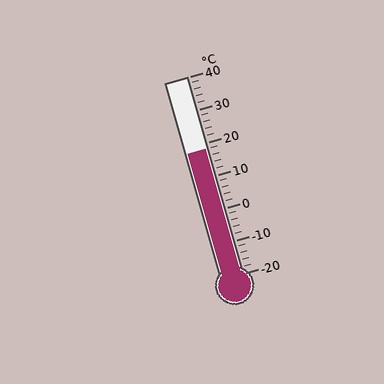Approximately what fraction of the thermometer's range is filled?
The thermometer is filled to approximately 65% of its range.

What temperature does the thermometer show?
The thermometer shows approximately 18°C.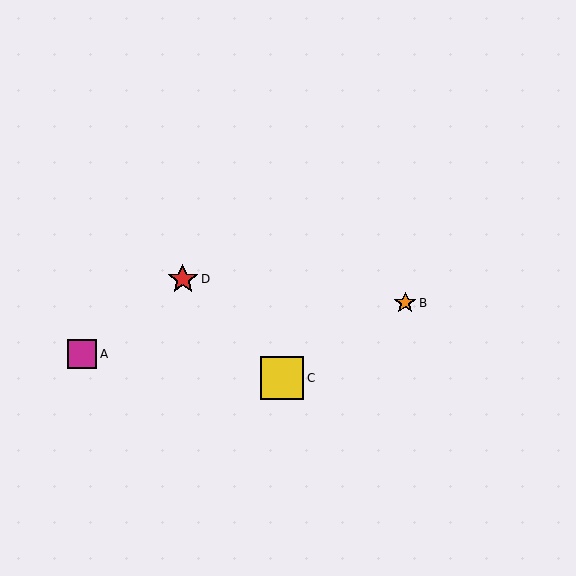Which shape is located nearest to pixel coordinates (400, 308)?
The orange star (labeled B) at (405, 303) is nearest to that location.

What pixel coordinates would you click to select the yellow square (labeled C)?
Click at (282, 378) to select the yellow square C.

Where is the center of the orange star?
The center of the orange star is at (405, 303).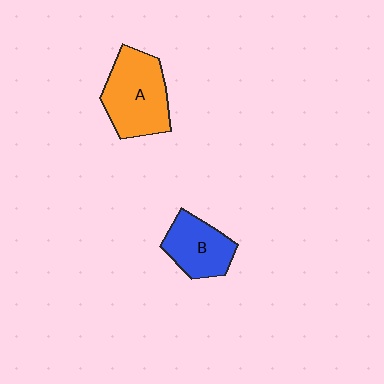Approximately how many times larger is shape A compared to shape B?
Approximately 1.4 times.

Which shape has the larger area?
Shape A (orange).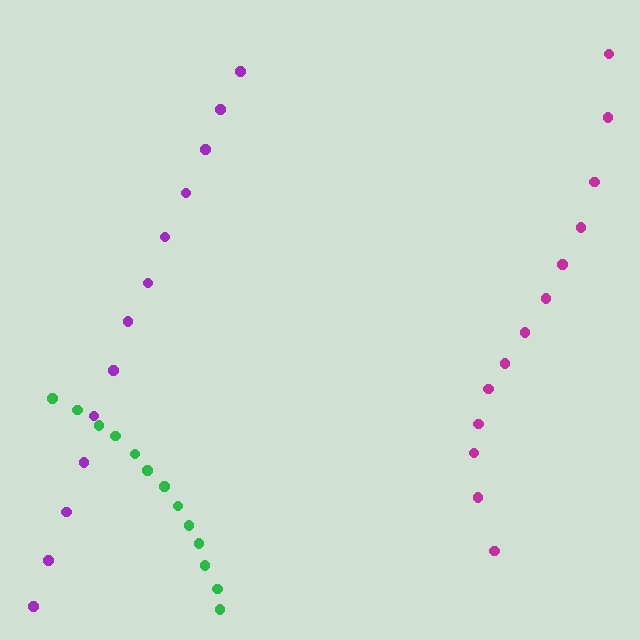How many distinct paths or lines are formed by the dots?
There are 3 distinct paths.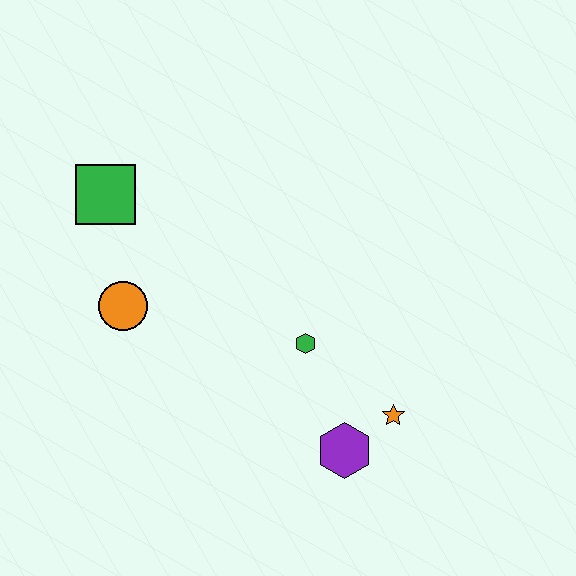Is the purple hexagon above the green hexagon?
No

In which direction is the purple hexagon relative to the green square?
The purple hexagon is below the green square.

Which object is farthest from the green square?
The orange star is farthest from the green square.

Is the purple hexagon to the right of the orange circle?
Yes